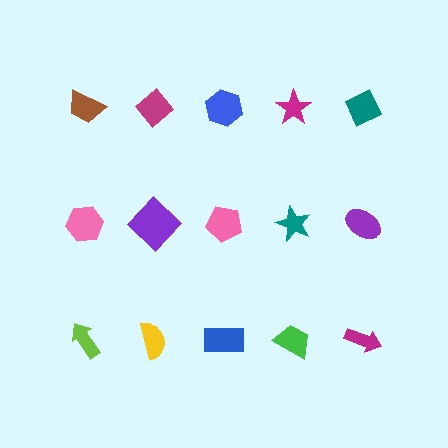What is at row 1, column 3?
A blue hexagon.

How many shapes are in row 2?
5 shapes.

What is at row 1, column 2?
A magenta diamond.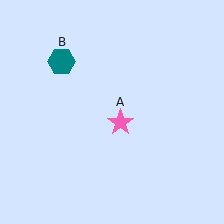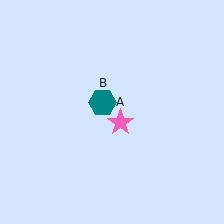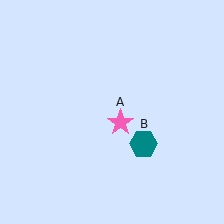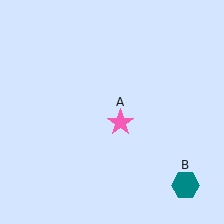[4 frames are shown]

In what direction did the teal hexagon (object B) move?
The teal hexagon (object B) moved down and to the right.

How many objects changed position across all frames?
1 object changed position: teal hexagon (object B).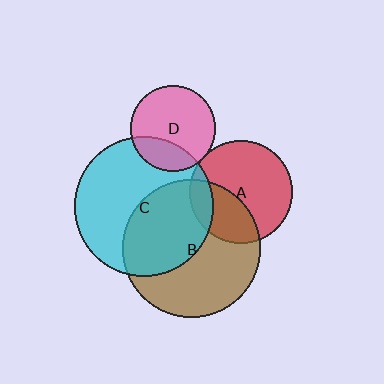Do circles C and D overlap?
Yes.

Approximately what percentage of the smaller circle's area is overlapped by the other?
Approximately 25%.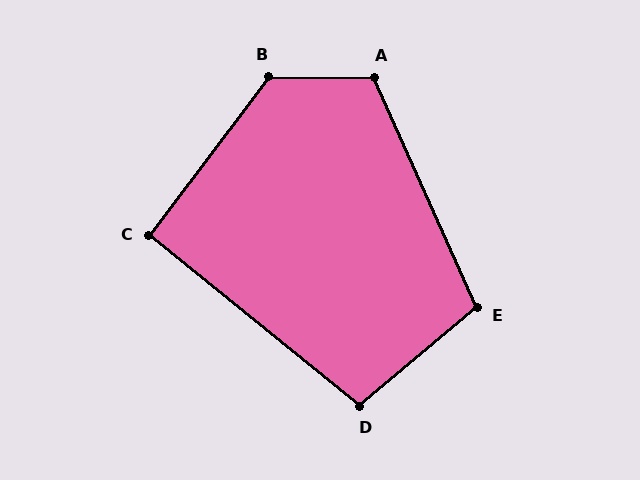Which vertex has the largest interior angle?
B, at approximately 127 degrees.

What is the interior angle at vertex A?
Approximately 115 degrees (obtuse).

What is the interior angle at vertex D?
Approximately 101 degrees (obtuse).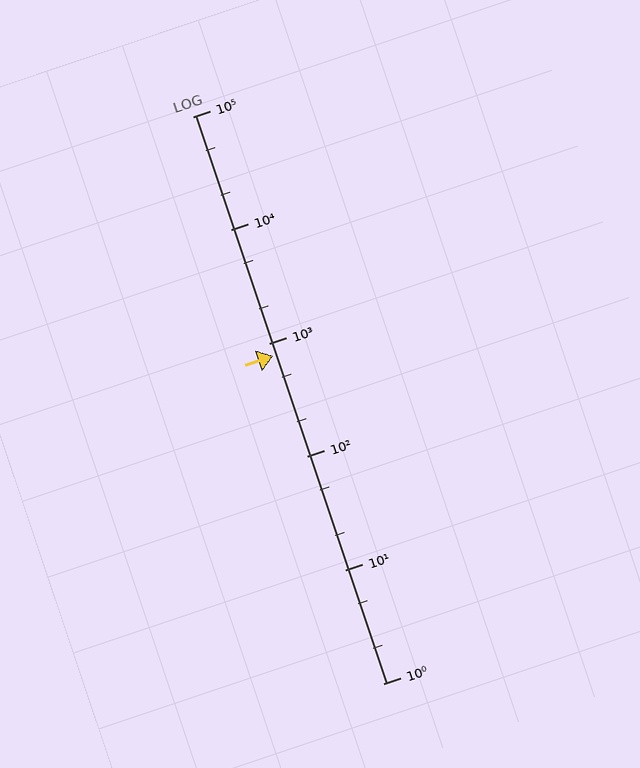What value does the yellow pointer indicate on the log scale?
The pointer indicates approximately 780.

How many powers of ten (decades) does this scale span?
The scale spans 5 decades, from 1 to 100000.